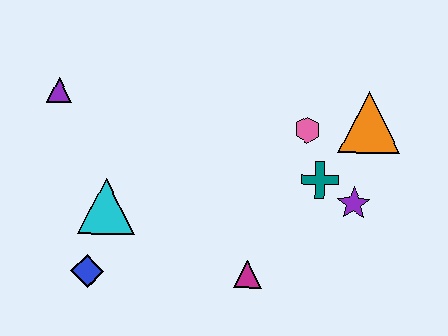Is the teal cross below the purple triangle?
Yes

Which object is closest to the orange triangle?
The pink hexagon is closest to the orange triangle.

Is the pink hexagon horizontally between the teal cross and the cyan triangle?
Yes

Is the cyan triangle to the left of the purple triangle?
No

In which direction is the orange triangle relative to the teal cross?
The orange triangle is above the teal cross.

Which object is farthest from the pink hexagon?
The blue diamond is farthest from the pink hexagon.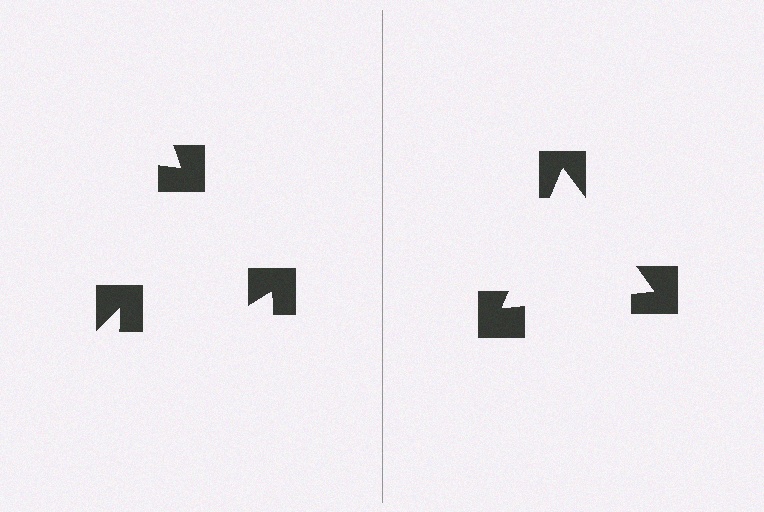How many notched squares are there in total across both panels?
6 — 3 on each side.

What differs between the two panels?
The notched squares are positioned identically on both sides; only the wedge orientations differ. On the right they align to a triangle; on the left they are misaligned.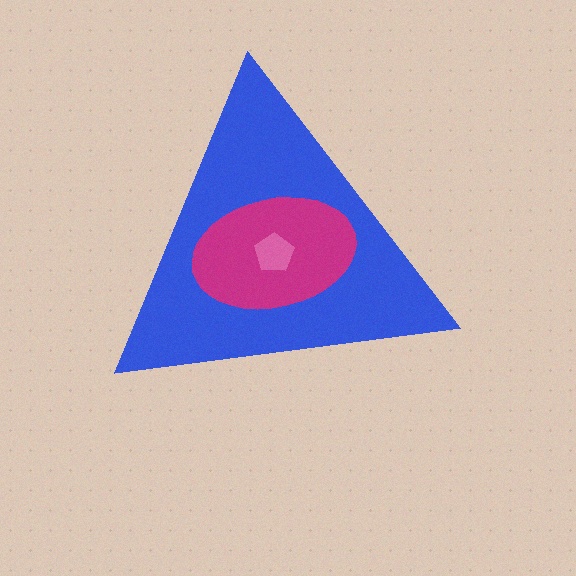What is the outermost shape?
The blue triangle.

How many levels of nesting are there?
3.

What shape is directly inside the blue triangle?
The magenta ellipse.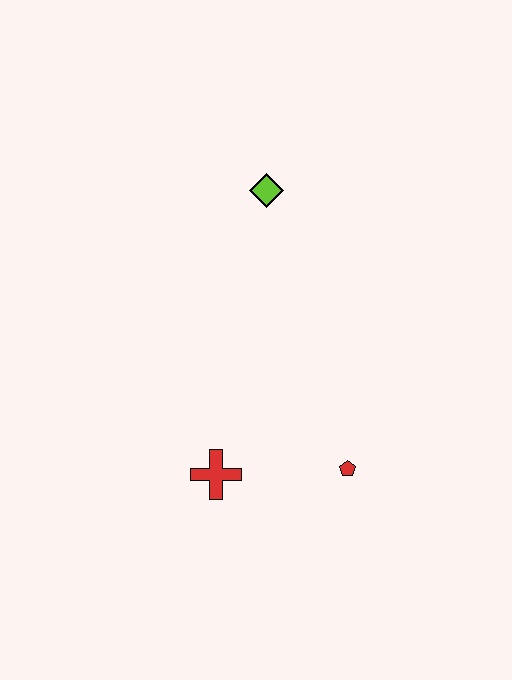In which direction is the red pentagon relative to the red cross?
The red pentagon is to the right of the red cross.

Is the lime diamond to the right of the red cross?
Yes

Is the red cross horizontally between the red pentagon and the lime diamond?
No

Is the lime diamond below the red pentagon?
No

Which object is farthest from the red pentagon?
The lime diamond is farthest from the red pentagon.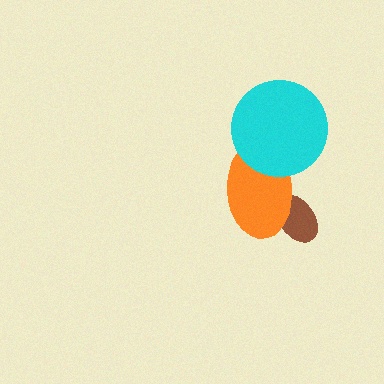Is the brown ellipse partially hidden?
Yes, it is partially covered by another shape.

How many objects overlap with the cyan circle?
1 object overlaps with the cyan circle.